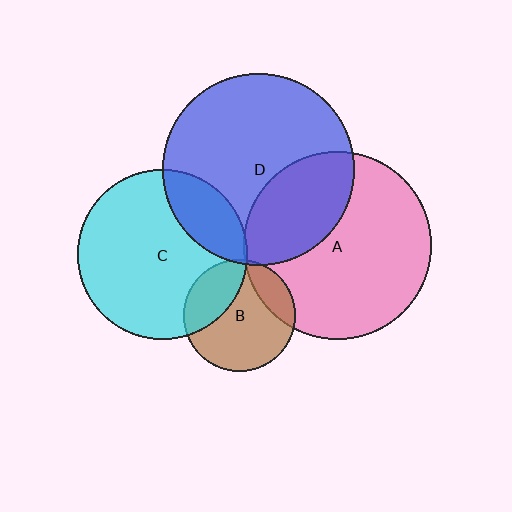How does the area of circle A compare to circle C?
Approximately 1.2 times.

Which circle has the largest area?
Circle D (blue).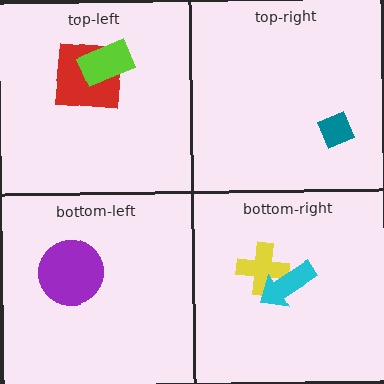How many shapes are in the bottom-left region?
1.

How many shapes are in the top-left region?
2.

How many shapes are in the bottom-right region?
2.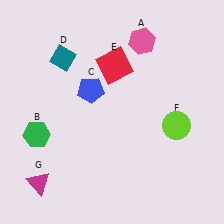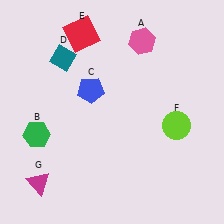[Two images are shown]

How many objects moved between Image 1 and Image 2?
1 object moved between the two images.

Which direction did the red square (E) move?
The red square (E) moved left.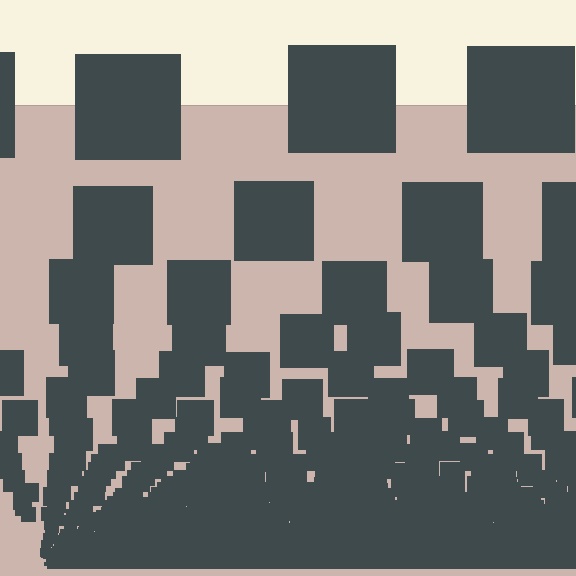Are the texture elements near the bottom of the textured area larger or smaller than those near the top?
Smaller. The gradient is inverted — elements near the bottom are smaller and denser.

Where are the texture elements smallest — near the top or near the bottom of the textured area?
Near the bottom.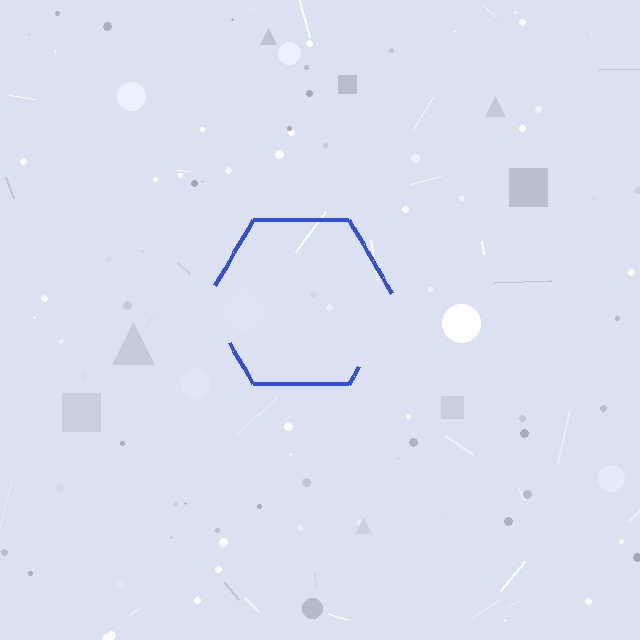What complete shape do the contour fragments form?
The contour fragments form a hexagon.